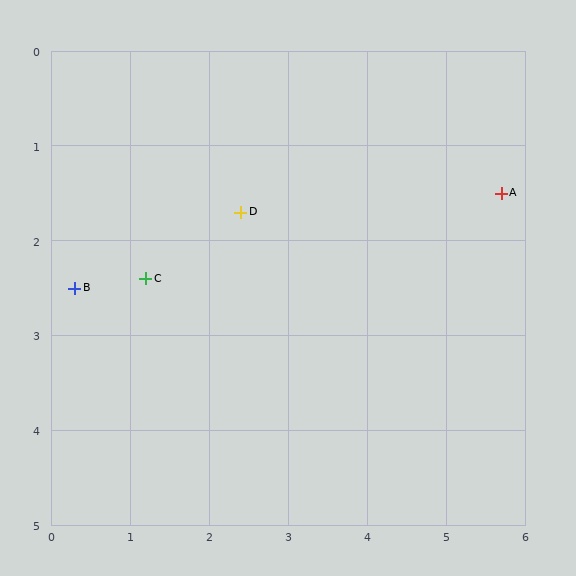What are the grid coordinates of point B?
Point B is at approximately (0.3, 2.5).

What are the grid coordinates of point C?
Point C is at approximately (1.2, 2.4).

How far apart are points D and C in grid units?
Points D and C are about 1.4 grid units apart.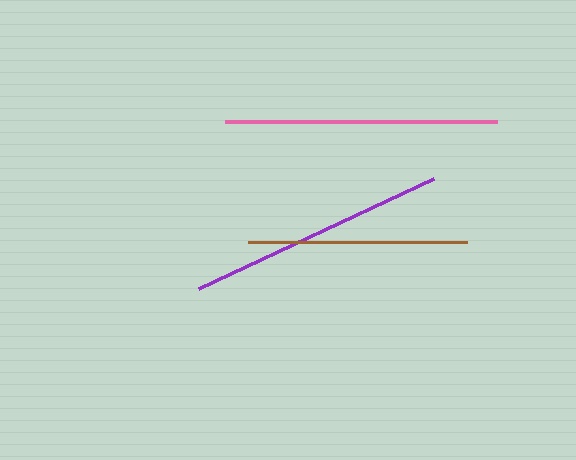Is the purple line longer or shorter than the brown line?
The purple line is longer than the brown line.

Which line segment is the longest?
The pink line is the longest at approximately 272 pixels.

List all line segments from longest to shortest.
From longest to shortest: pink, purple, brown.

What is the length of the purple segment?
The purple segment is approximately 260 pixels long.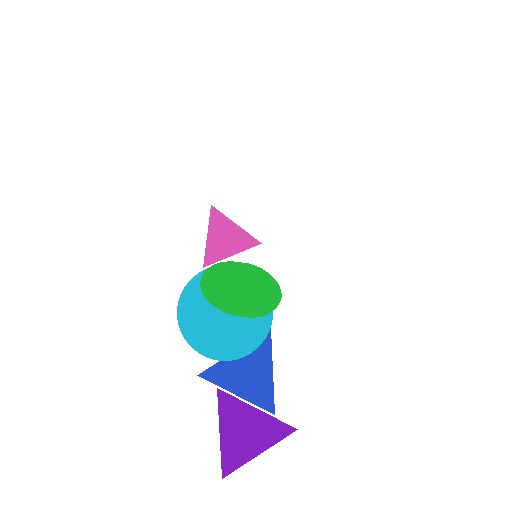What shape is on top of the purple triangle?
The blue triangle is on top of the purple triangle.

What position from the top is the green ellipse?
The green ellipse is 2nd from the top.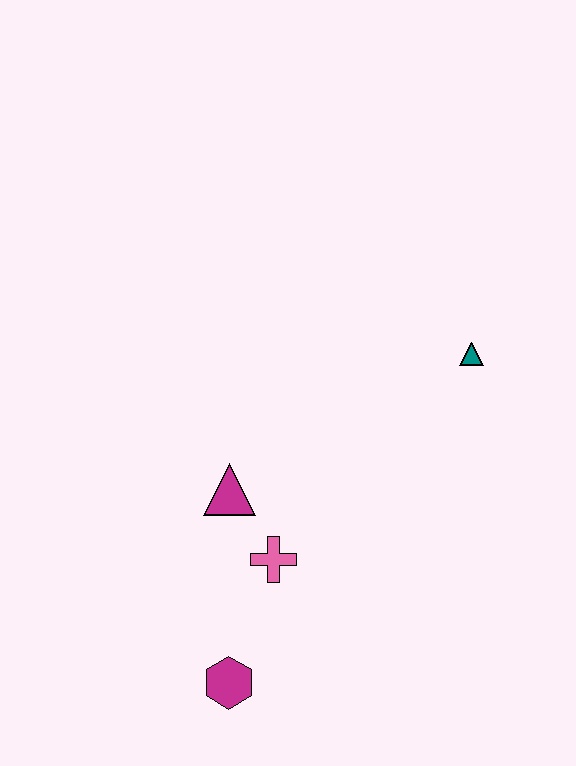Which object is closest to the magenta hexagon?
The pink cross is closest to the magenta hexagon.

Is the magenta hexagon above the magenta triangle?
No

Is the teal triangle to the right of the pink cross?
Yes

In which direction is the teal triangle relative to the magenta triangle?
The teal triangle is to the right of the magenta triangle.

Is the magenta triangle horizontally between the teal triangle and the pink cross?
No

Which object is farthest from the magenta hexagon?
The teal triangle is farthest from the magenta hexagon.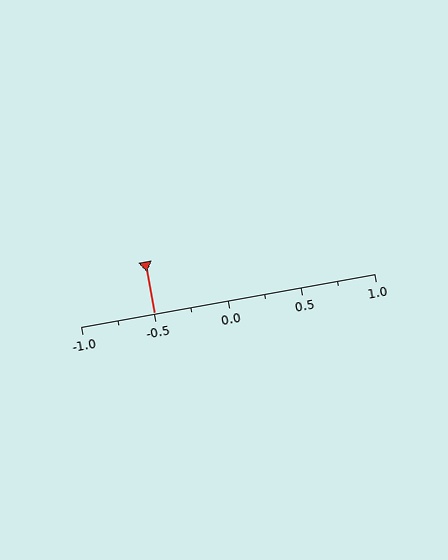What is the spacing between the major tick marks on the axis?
The major ticks are spaced 0.5 apart.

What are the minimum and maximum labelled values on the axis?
The axis runs from -1.0 to 1.0.